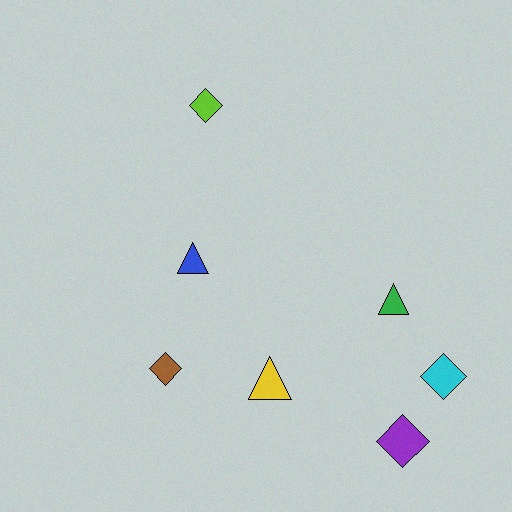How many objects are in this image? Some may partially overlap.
There are 7 objects.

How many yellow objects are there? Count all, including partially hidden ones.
There is 1 yellow object.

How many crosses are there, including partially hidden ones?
There are no crosses.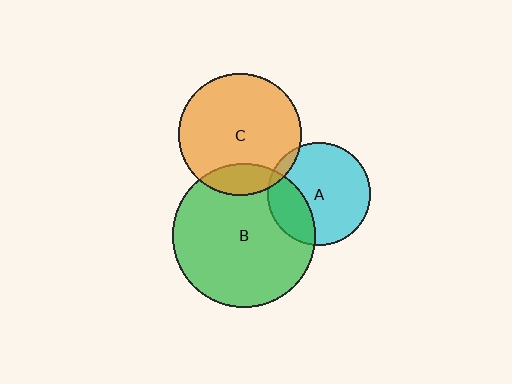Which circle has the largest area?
Circle B (green).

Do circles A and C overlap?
Yes.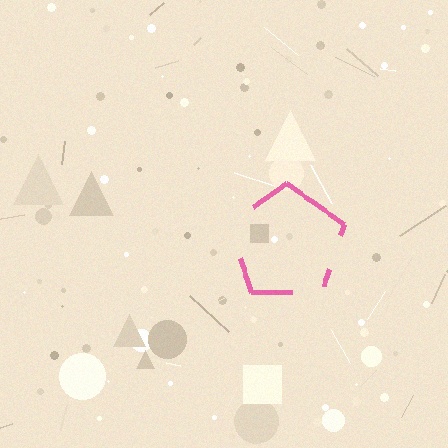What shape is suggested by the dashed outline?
The dashed outline suggests a pentagon.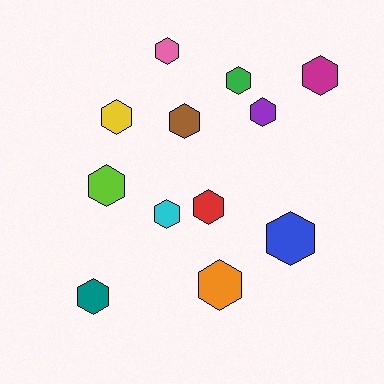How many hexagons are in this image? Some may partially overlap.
There are 12 hexagons.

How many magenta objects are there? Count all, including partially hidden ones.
There is 1 magenta object.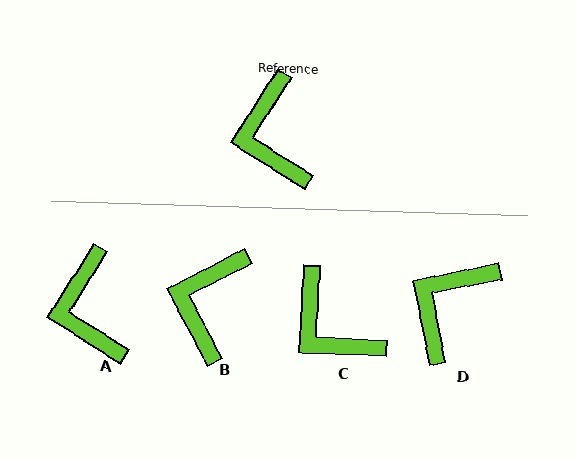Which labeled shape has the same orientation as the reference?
A.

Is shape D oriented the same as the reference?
No, it is off by about 47 degrees.